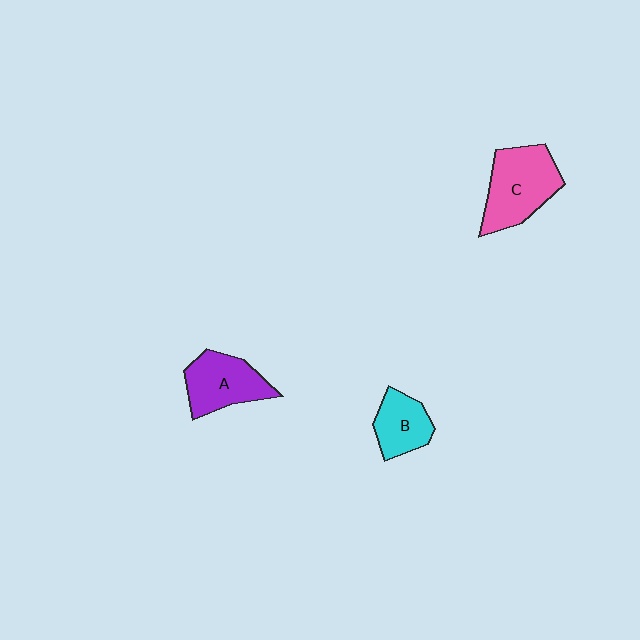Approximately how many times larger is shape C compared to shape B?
Approximately 1.7 times.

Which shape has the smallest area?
Shape B (cyan).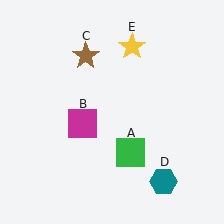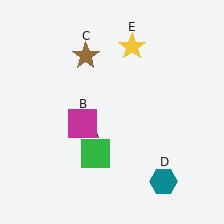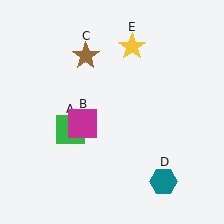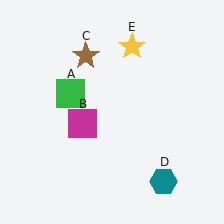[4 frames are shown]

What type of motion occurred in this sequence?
The green square (object A) rotated clockwise around the center of the scene.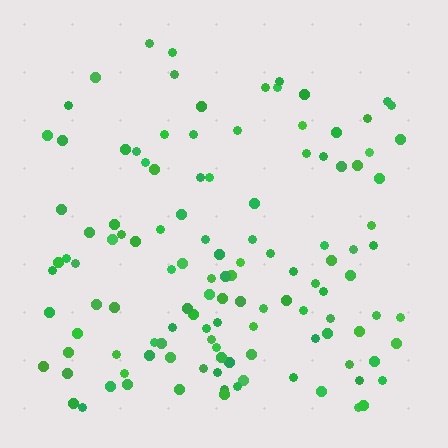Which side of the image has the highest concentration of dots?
The bottom.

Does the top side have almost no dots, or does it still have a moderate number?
Still a moderate number, just noticeably fewer than the bottom.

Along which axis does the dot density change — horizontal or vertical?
Vertical.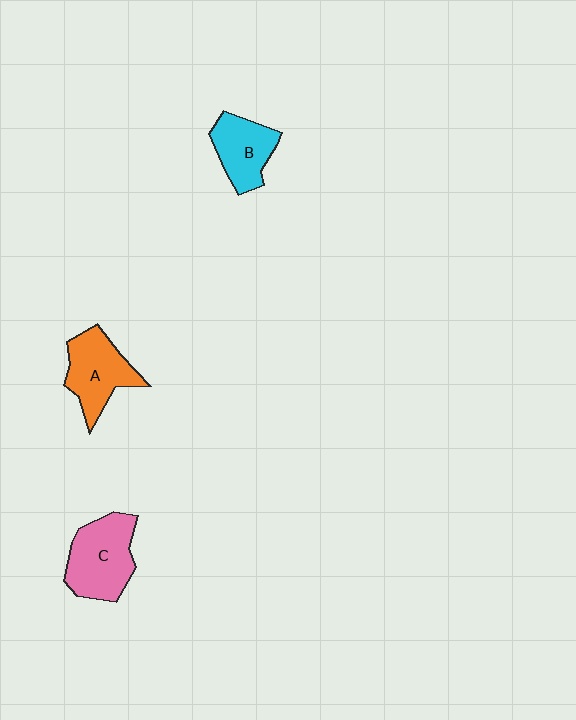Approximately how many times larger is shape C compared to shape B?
Approximately 1.4 times.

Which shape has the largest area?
Shape C (pink).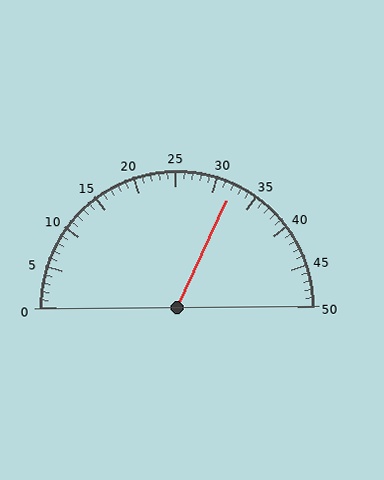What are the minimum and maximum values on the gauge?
The gauge ranges from 0 to 50.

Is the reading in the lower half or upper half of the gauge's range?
The reading is in the upper half of the range (0 to 50).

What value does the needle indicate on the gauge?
The needle indicates approximately 32.